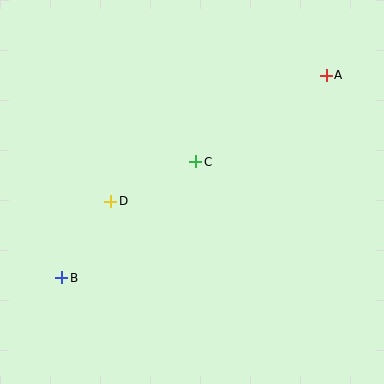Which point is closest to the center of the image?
Point C at (196, 162) is closest to the center.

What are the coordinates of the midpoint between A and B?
The midpoint between A and B is at (194, 176).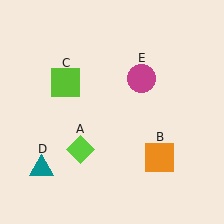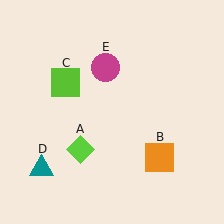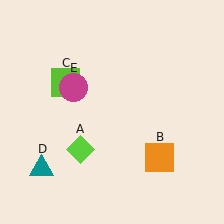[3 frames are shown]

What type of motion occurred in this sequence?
The magenta circle (object E) rotated counterclockwise around the center of the scene.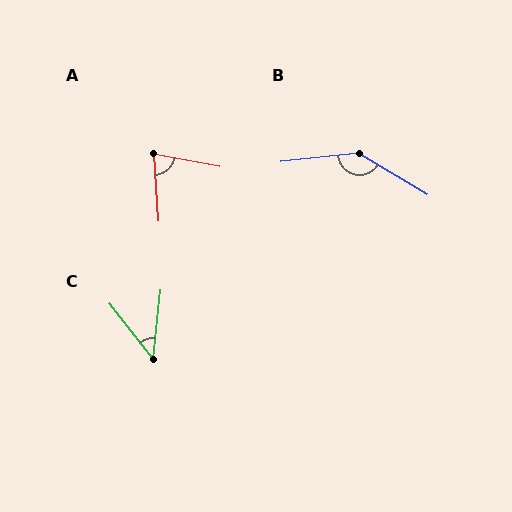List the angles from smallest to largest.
C (44°), A (75°), B (143°).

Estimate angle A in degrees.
Approximately 75 degrees.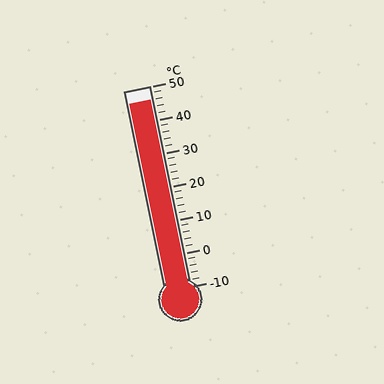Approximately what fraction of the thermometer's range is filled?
The thermometer is filled to approximately 95% of its range.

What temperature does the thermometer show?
The thermometer shows approximately 46°C.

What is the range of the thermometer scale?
The thermometer scale ranges from -10°C to 50°C.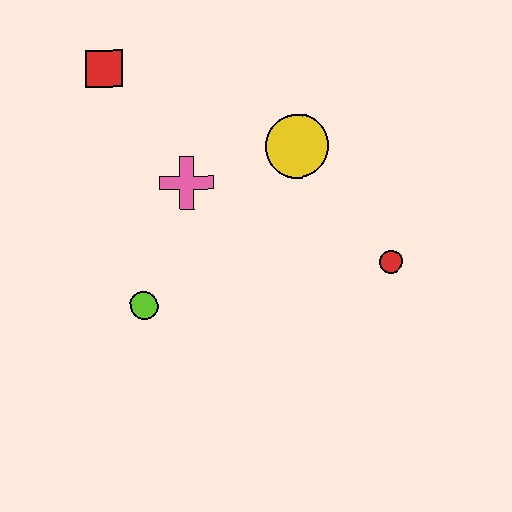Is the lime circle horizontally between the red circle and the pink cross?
No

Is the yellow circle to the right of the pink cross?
Yes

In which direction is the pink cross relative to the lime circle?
The pink cross is above the lime circle.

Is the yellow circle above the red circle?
Yes